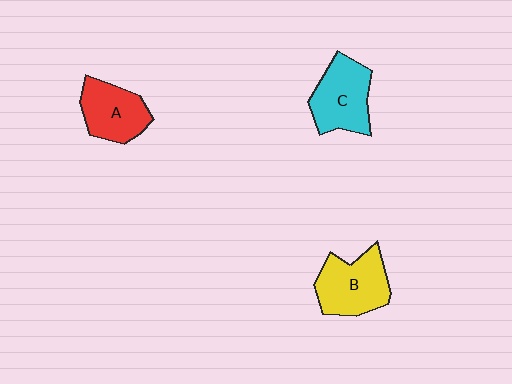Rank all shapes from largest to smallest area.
From largest to smallest: B (yellow), C (cyan), A (red).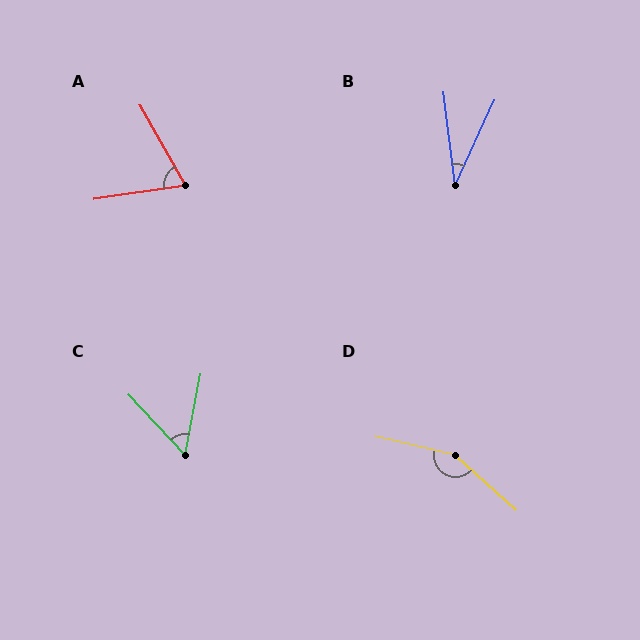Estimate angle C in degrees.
Approximately 54 degrees.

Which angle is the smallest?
B, at approximately 32 degrees.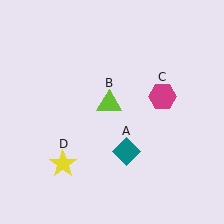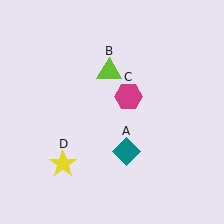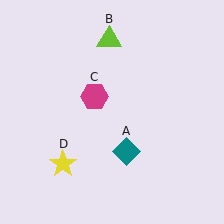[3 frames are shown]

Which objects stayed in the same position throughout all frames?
Teal diamond (object A) and yellow star (object D) remained stationary.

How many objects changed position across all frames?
2 objects changed position: lime triangle (object B), magenta hexagon (object C).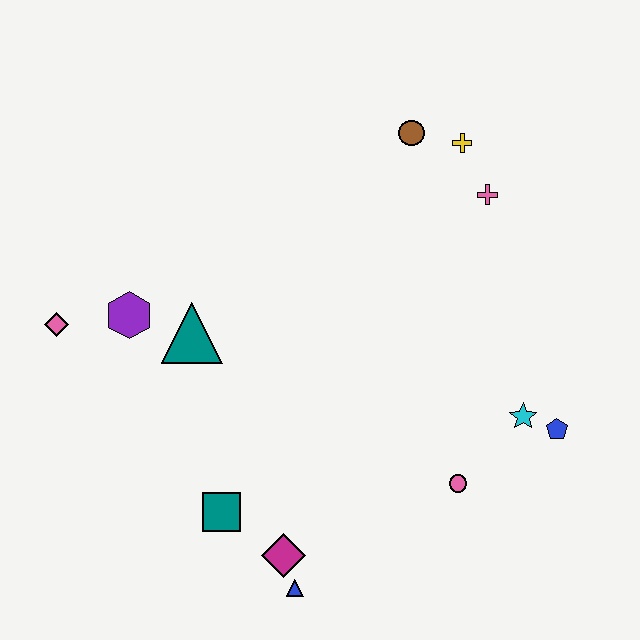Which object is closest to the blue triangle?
The magenta diamond is closest to the blue triangle.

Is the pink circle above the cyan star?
No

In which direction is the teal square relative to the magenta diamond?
The teal square is to the left of the magenta diamond.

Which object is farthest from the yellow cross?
The blue triangle is farthest from the yellow cross.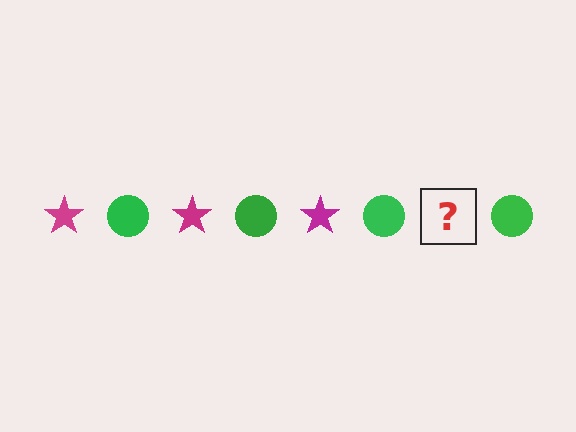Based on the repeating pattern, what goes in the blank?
The blank should be a magenta star.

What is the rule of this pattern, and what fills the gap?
The rule is that the pattern alternates between magenta star and green circle. The gap should be filled with a magenta star.